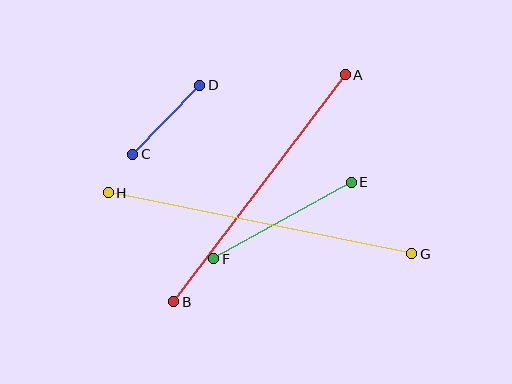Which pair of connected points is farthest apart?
Points G and H are farthest apart.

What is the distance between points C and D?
The distance is approximately 96 pixels.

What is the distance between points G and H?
The distance is approximately 310 pixels.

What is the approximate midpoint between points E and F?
The midpoint is at approximately (282, 220) pixels.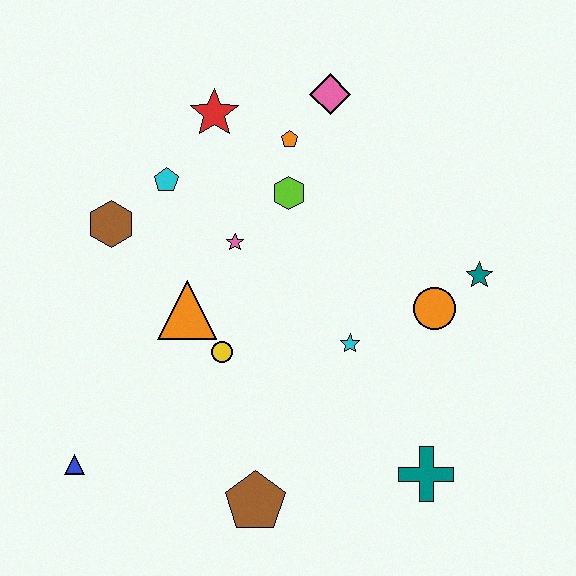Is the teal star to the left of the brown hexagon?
No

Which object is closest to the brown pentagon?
The yellow circle is closest to the brown pentagon.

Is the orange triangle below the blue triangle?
No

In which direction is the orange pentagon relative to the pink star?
The orange pentagon is above the pink star.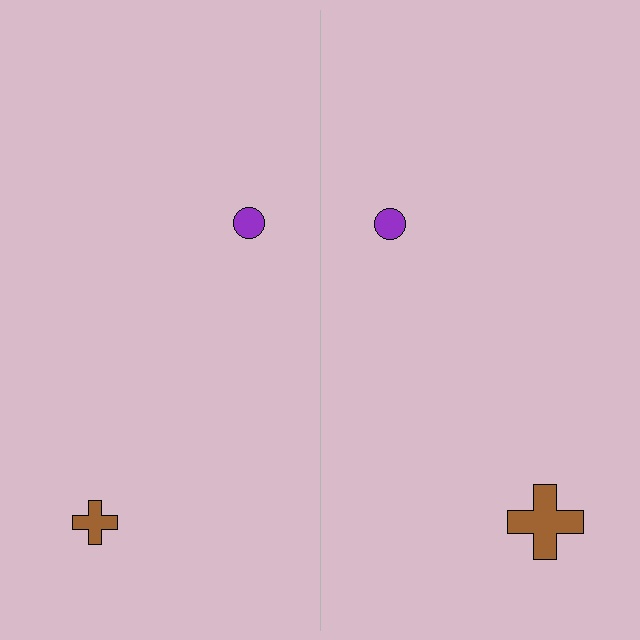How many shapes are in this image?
There are 4 shapes in this image.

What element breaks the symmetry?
The brown cross on the right side has a different size than its mirror counterpart.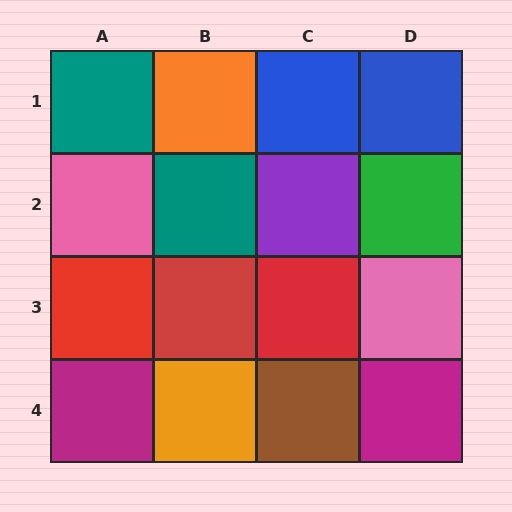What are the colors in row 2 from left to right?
Pink, teal, purple, green.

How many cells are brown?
1 cell is brown.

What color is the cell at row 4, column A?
Magenta.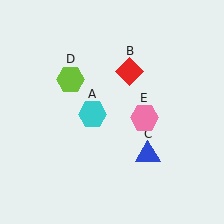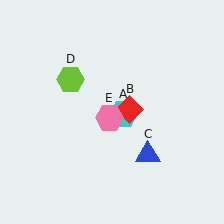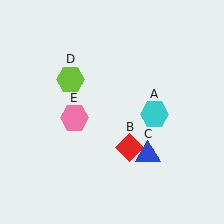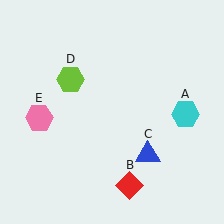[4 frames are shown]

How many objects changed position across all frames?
3 objects changed position: cyan hexagon (object A), red diamond (object B), pink hexagon (object E).